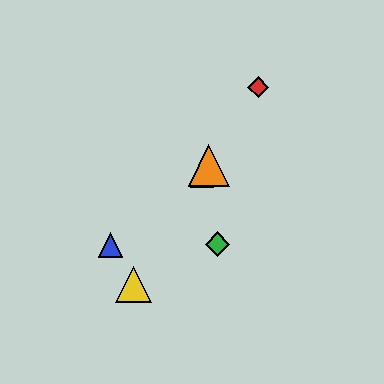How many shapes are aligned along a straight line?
4 shapes (the red diamond, the yellow triangle, the purple triangle, the orange triangle) are aligned along a straight line.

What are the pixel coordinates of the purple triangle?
The purple triangle is at (202, 176).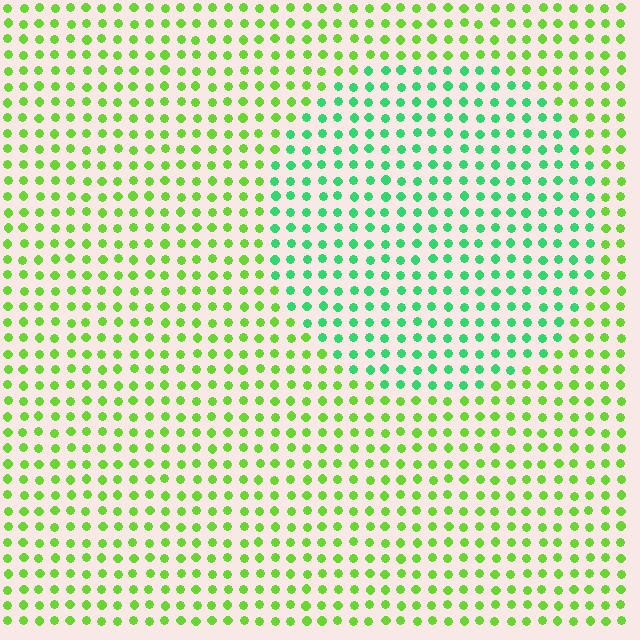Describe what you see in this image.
The image is filled with small lime elements in a uniform arrangement. A circle-shaped region is visible where the elements are tinted to a slightly different hue, forming a subtle color boundary.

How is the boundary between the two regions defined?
The boundary is defined purely by a slight shift in hue (about 42 degrees). Spacing, size, and orientation are identical on both sides.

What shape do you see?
I see a circle.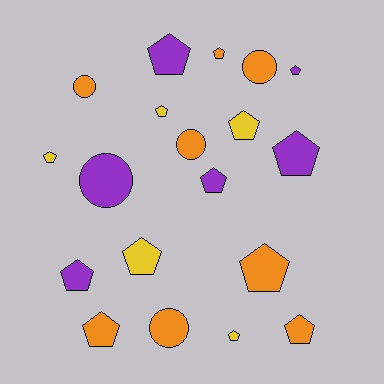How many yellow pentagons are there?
There are 5 yellow pentagons.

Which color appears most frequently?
Orange, with 8 objects.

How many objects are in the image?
There are 19 objects.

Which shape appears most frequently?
Pentagon, with 14 objects.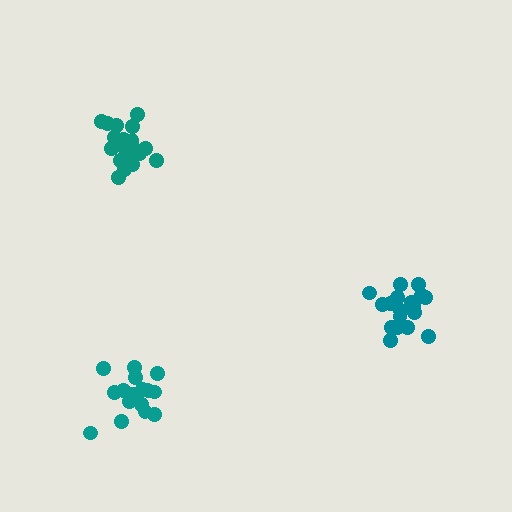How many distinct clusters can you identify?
There are 3 distinct clusters.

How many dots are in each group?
Group 1: 19 dots, Group 2: 17 dots, Group 3: 18 dots (54 total).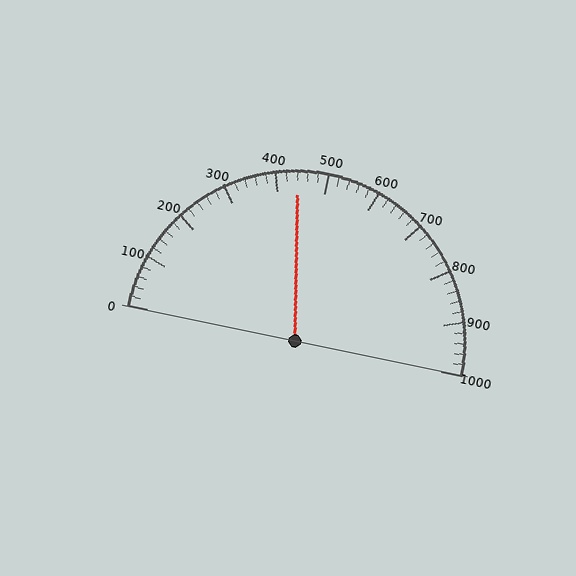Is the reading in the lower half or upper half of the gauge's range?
The reading is in the lower half of the range (0 to 1000).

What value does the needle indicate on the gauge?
The needle indicates approximately 440.